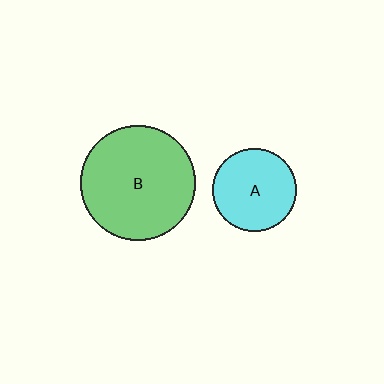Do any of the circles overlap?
No, none of the circles overlap.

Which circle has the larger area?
Circle B (green).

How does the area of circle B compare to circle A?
Approximately 1.9 times.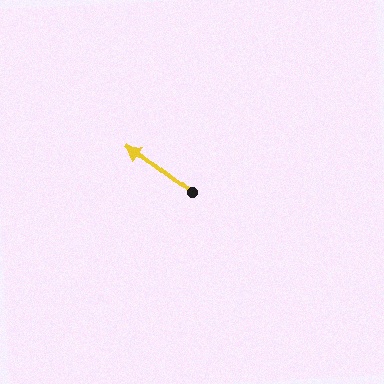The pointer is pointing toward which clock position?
Roughly 10 o'clock.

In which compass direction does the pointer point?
Northwest.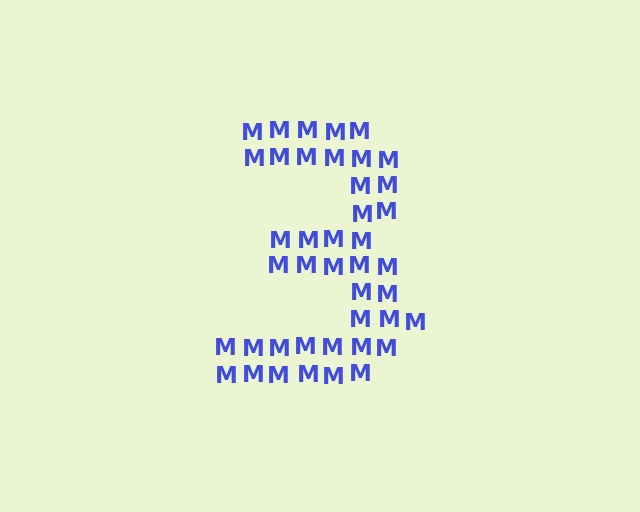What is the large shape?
The large shape is the digit 3.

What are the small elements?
The small elements are letter M's.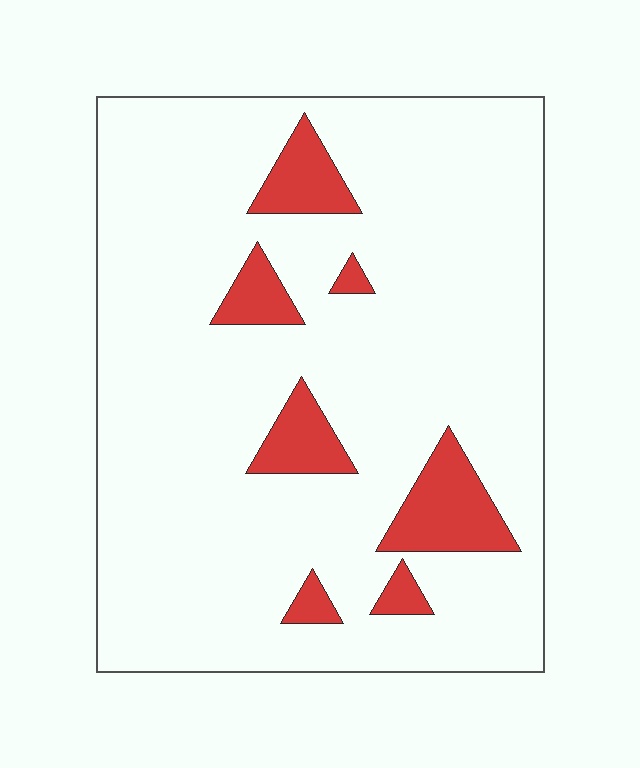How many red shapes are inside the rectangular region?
7.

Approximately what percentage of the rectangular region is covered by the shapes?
Approximately 10%.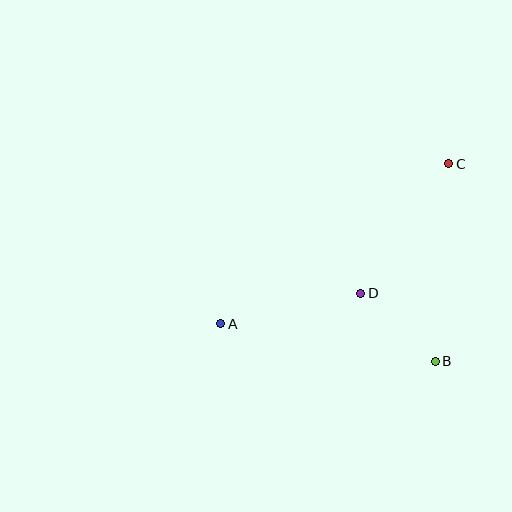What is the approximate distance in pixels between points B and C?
The distance between B and C is approximately 198 pixels.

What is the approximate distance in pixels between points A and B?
The distance between A and B is approximately 218 pixels.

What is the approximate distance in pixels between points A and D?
The distance between A and D is approximately 143 pixels.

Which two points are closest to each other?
Points B and D are closest to each other.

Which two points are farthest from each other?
Points A and C are farthest from each other.